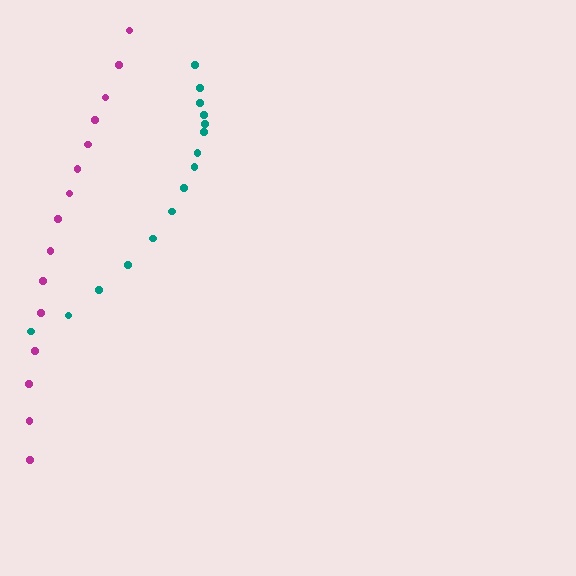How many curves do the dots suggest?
There are 2 distinct paths.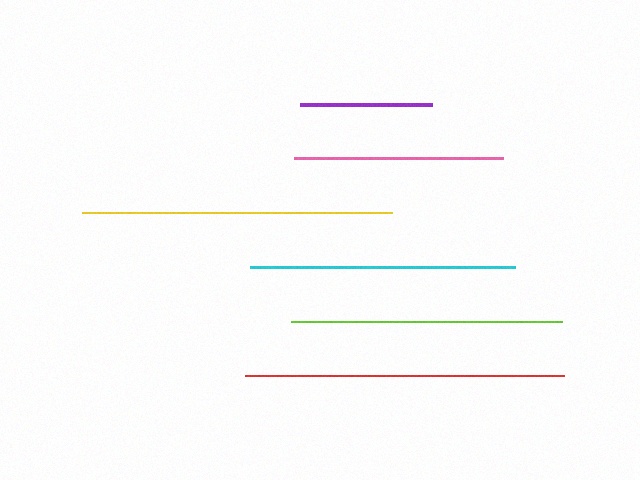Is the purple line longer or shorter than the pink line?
The pink line is longer than the purple line.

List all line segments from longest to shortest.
From longest to shortest: red, yellow, lime, cyan, pink, purple.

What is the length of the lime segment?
The lime segment is approximately 271 pixels long.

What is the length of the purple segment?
The purple segment is approximately 133 pixels long.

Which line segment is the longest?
The red line is the longest at approximately 319 pixels.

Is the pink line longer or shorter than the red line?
The red line is longer than the pink line.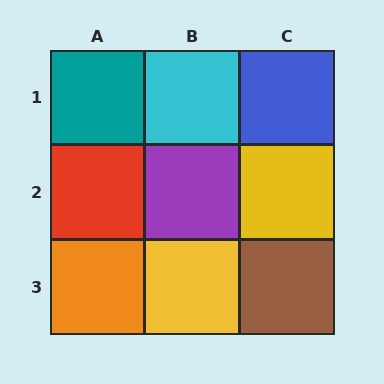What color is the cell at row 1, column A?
Teal.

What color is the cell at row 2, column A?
Red.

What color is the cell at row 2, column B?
Purple.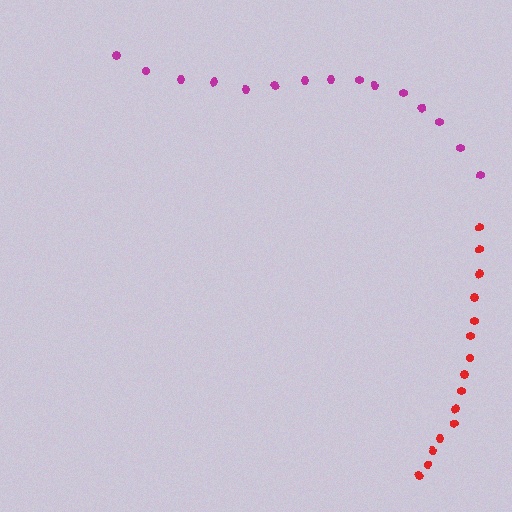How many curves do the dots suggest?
There are 2 distinct paths.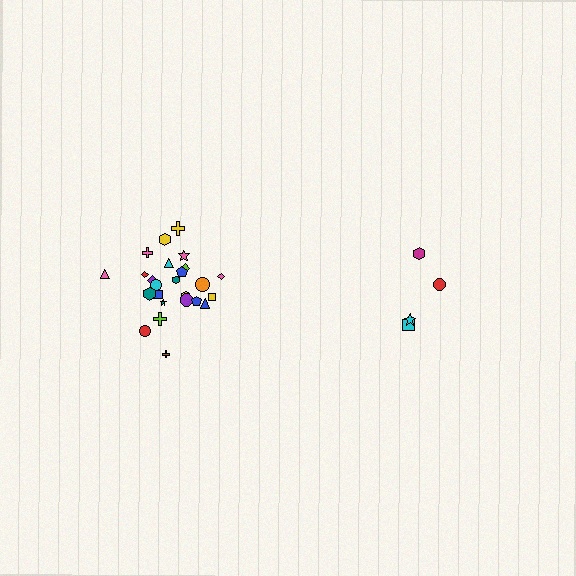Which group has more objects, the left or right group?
The left group.